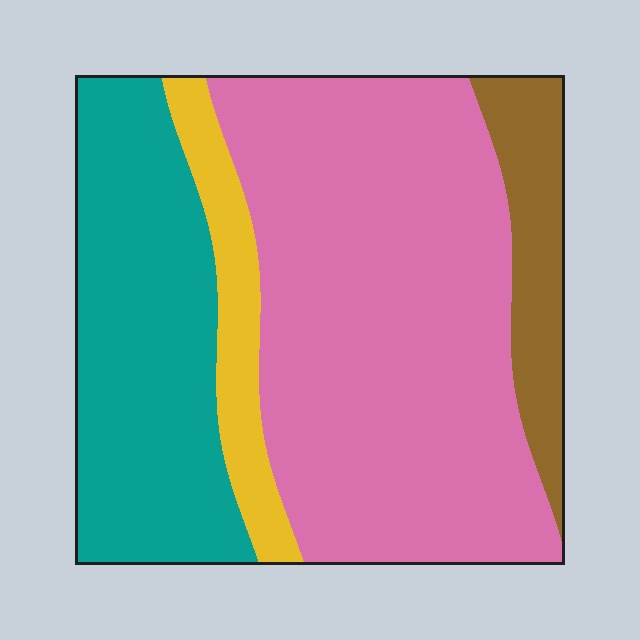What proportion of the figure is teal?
Teal covers around 30% of the figure.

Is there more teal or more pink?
Pink.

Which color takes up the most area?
Pink, at roughly 55%.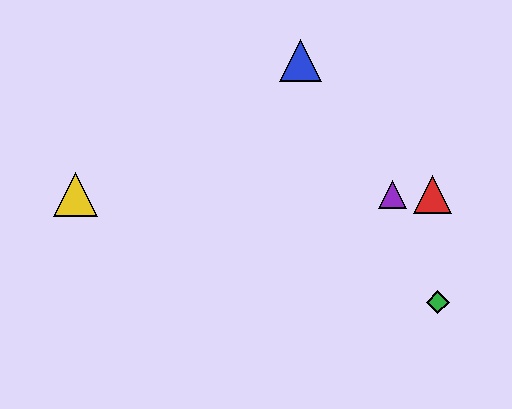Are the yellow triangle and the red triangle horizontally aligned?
Yes, both are at y≈194.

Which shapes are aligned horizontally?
The red triangle, the yellow triangle, the purple triangle are aligned horizontally.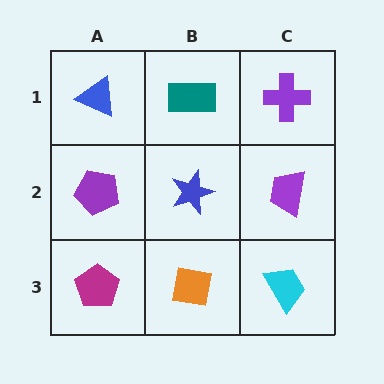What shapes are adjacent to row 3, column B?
A blue star (row 2, column B), a magenta pentagon (row 3, column A), a cyan trapezoid (row 3, column C).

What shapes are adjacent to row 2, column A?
A blue triangle (row 1, column A), a magenta pentagon (row 3, column A), a blue star (row 2, column B).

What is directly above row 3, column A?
A purple pentagon.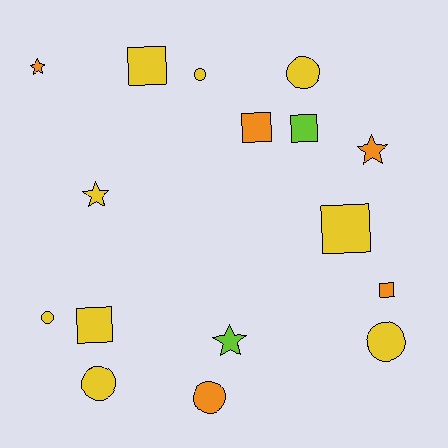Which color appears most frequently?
Yellow, with 9 objects.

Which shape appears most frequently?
Square, with 6 objects.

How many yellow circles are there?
There are 5 yellow circles.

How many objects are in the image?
There are 16 objects.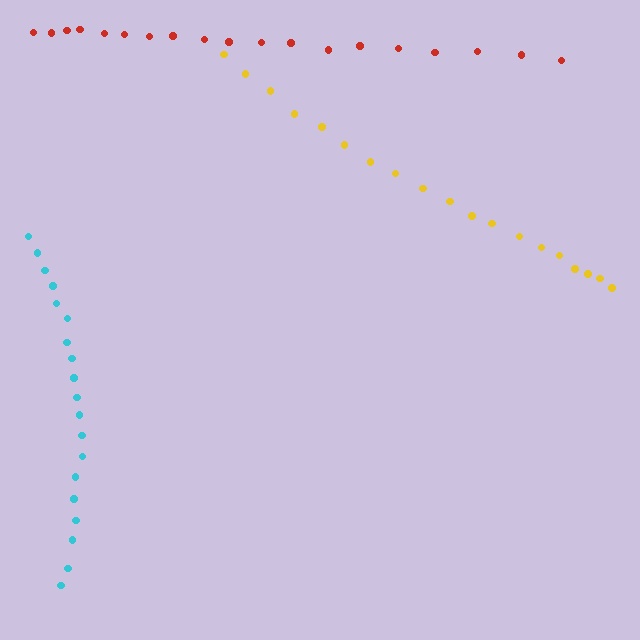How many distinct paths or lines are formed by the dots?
There are 3 distinct paths.